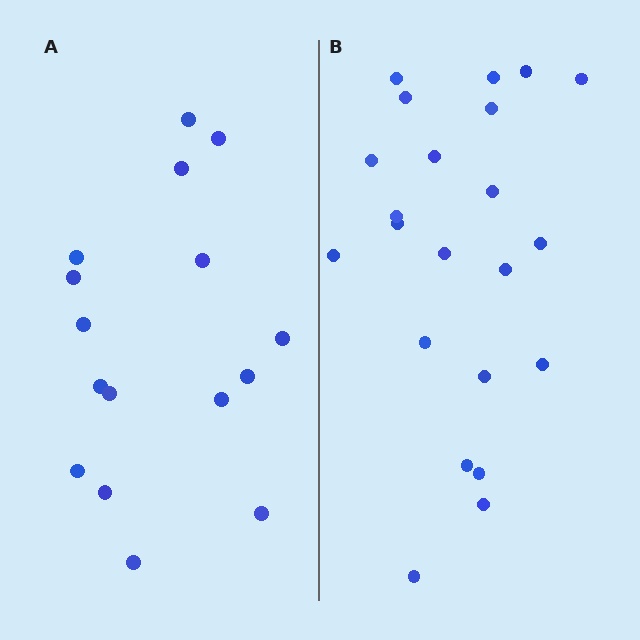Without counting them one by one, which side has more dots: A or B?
Region B (the right region) has more dots.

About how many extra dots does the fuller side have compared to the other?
Region B has about 6 more dots than region A.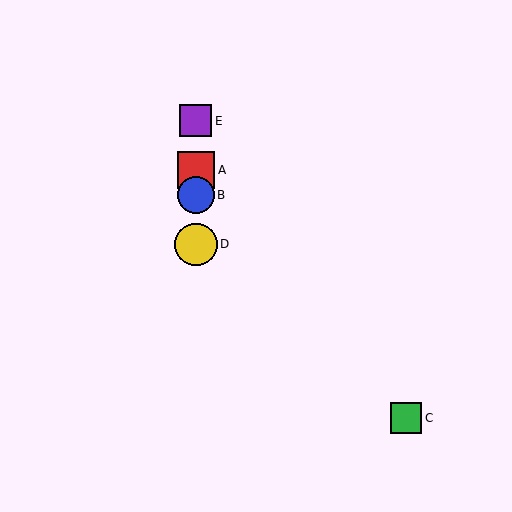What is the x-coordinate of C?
Object C is at x≈406.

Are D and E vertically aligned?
Yes, both are at x≈196.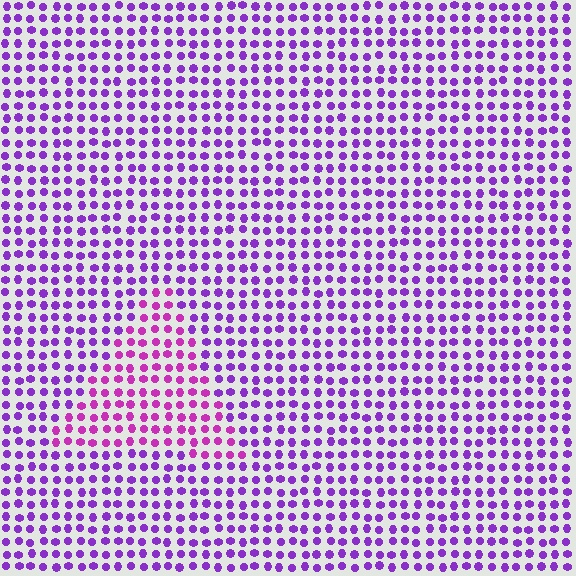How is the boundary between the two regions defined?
The boundary is defined purely by a slight shift in hue (about 31 degrees). Spacing, size, and orientation are identical on both sides.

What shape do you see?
I see a triangle.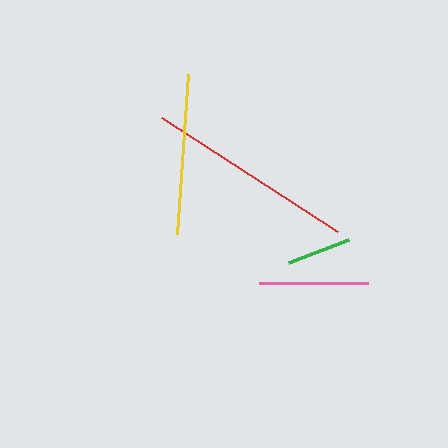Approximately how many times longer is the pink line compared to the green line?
The pink line is approximately 1.7 times the length of the green line.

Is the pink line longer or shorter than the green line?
The pink line is longer than the green line.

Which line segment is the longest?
The red line is the longest at approximately 210 pixels.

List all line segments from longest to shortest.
From longest to shortest: red, yellow, pink, green.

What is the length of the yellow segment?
The yellow segment is approximately 160 pixels long.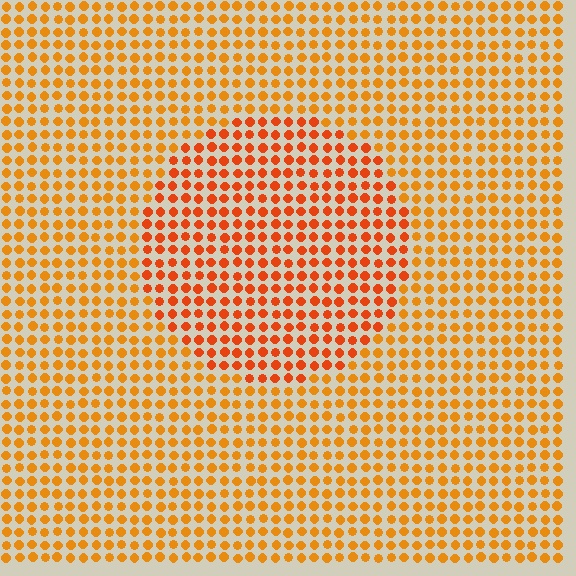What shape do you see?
I see a circle.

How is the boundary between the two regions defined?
The boundary is defined purely by a slight shift in hue (about 21 degrees). Spacing, size, and orientation are identical on both sides.